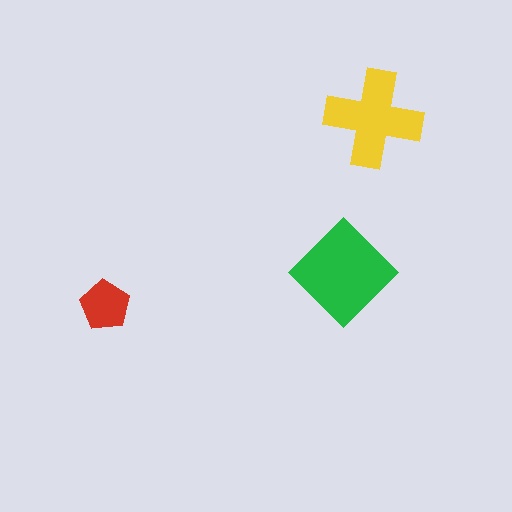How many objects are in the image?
There are 3 objects in the image.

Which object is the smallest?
The red pentagon.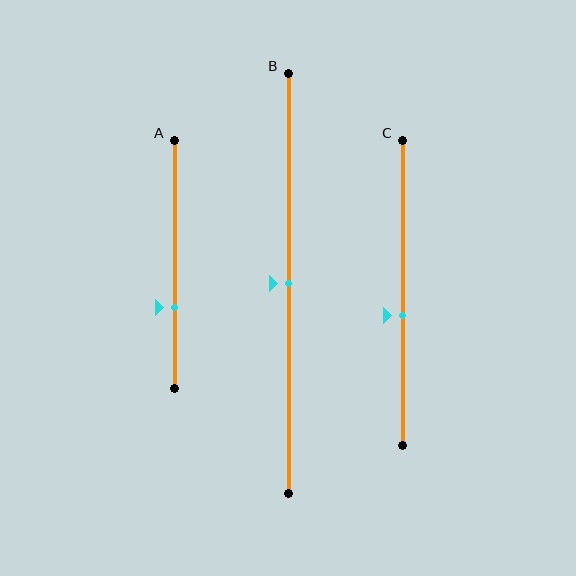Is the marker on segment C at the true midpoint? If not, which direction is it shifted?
No, the marker on segment C is shifted downward by about 7% of the segment length.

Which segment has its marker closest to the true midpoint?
Segment B has its marker closest to the true midpoint.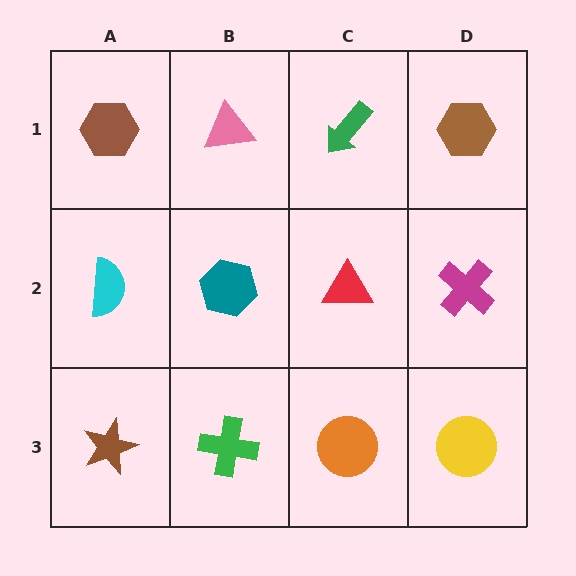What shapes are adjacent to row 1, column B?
A teal hexagon (row 2, column B), a brown hexagon (row 1, column A), a green arrow (row 1, column C).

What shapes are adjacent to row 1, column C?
A red triangle (row 2, column C), a pink triangle (row 1, column B), a brown hexagon (row 1, column D).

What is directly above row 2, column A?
A brown hexagon.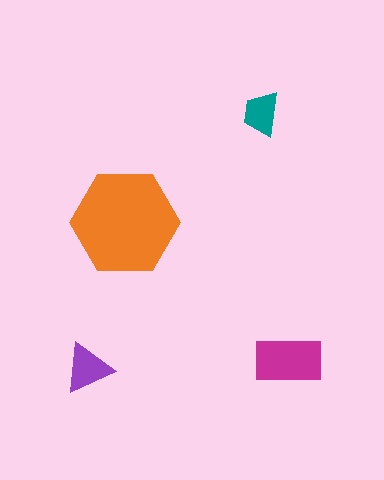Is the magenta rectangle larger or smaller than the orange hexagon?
Smaller.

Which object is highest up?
The teal trapezoid is topmost.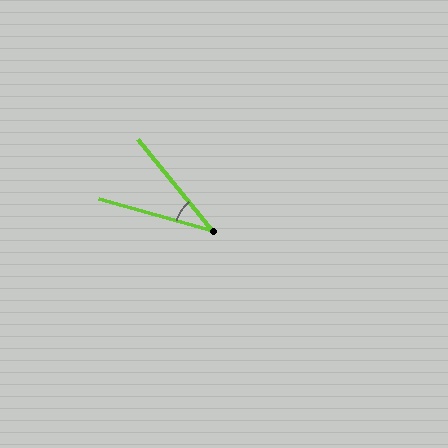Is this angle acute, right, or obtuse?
It is acute.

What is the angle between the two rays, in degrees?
Approximately 35 degrees.